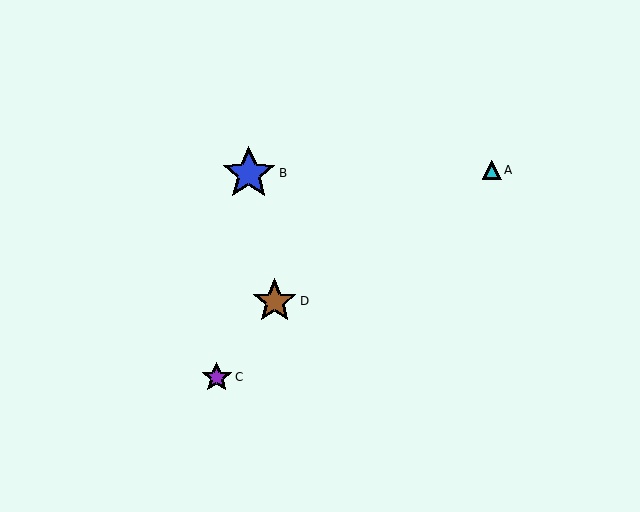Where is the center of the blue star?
The center of the blue star is at (249, 173).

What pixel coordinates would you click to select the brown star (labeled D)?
Click at (275, 301) to select the brown star D.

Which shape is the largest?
The blue star (labeled B) is the largest.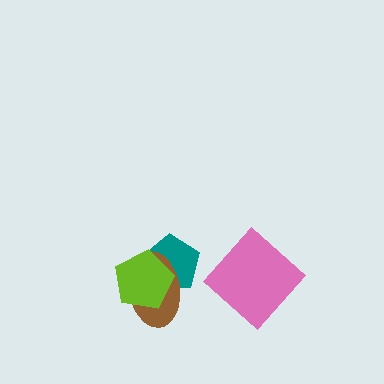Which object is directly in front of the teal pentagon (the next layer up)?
The brown ellipse is directly in front of the teal pentagon.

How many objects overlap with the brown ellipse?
2 objects overlap with the brown ellipse.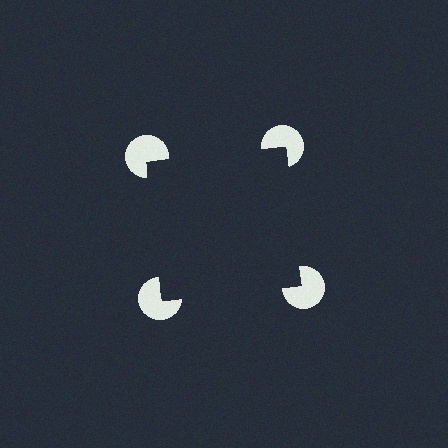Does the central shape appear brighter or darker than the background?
It typically appears slightly darker than the background, even though no actual brightness change is drawn.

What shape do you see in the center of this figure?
An illusory square — its edges are inferred from the aligned wedge cuts in the pac-man discs, not physically drawn.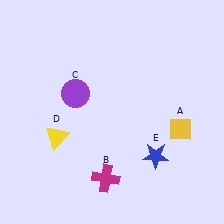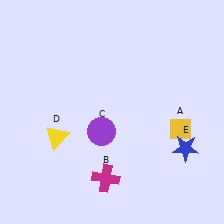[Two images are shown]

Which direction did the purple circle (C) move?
The purple circle (C) moved down.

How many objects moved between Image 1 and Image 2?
2 objects moved between the two images.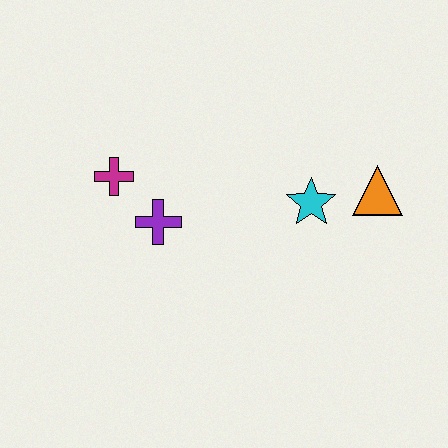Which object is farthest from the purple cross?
The orange triangle is farthest from the purple cross.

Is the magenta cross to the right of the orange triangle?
No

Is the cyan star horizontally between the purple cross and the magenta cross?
No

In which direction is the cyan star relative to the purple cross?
The cyan star is to the right of the purple cross.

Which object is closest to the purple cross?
The magenta cross is closest to the purple cross.